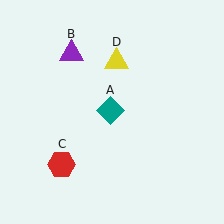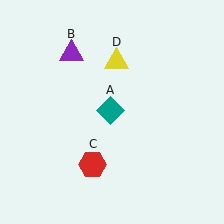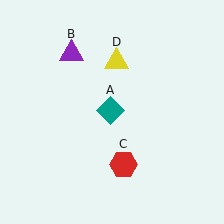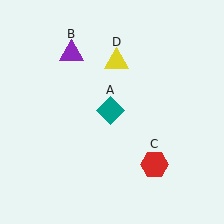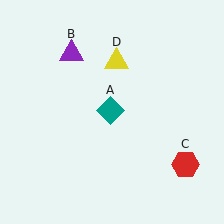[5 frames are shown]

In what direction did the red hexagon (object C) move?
The red hexagon (object C) moved right.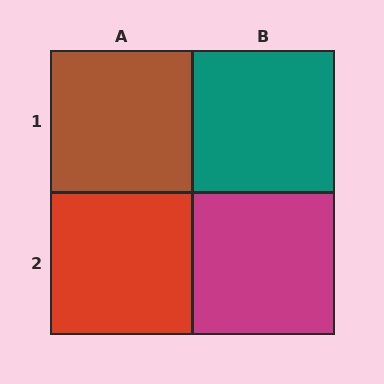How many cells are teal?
1 cell is teal.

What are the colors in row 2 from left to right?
Red, magenta.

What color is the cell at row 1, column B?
Teal.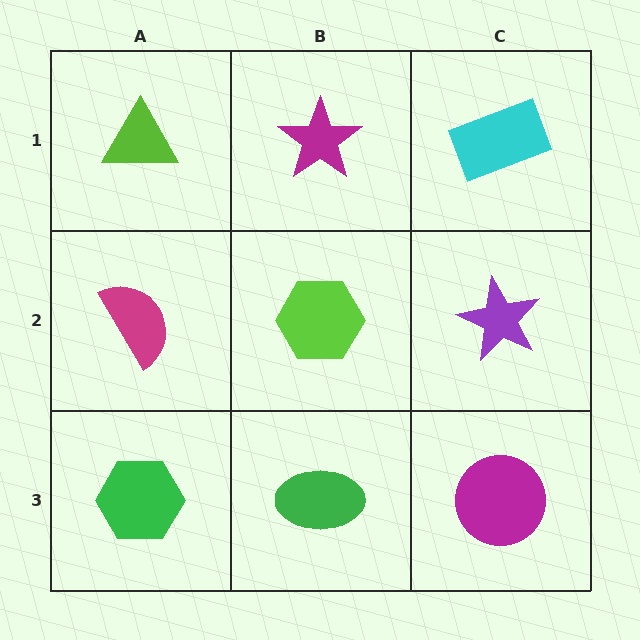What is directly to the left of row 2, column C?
A lime hexagon.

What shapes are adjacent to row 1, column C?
A purple star (row 2, column C), a magenta star (row 1, column B).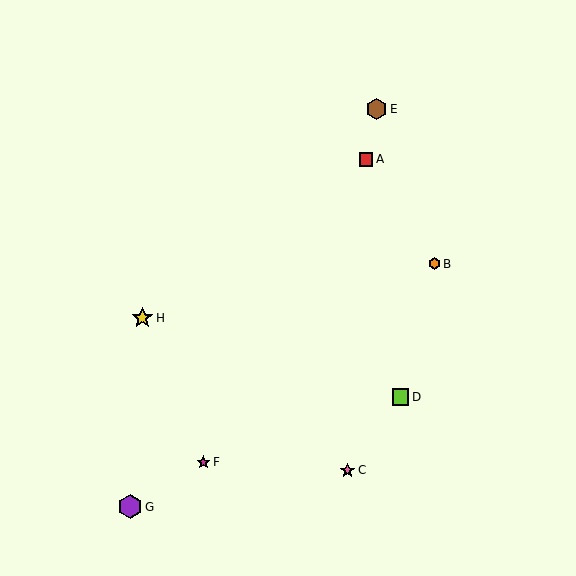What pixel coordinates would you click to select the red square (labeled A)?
Click at (366, 159) to select the red square A.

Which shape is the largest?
The purple hexagon (labeled G) is the largest.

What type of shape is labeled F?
Shape F is a magenta star.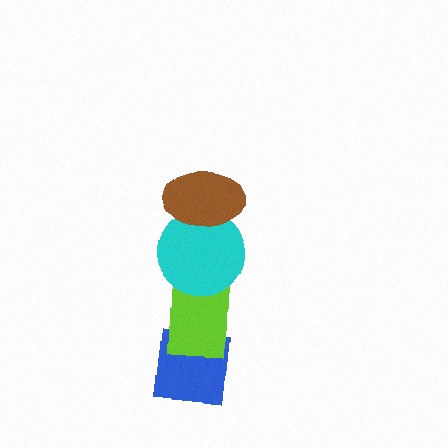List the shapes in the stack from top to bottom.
From top to bottom: the brown ellipse, the cyan circle, the lime rectangle, the blue square.